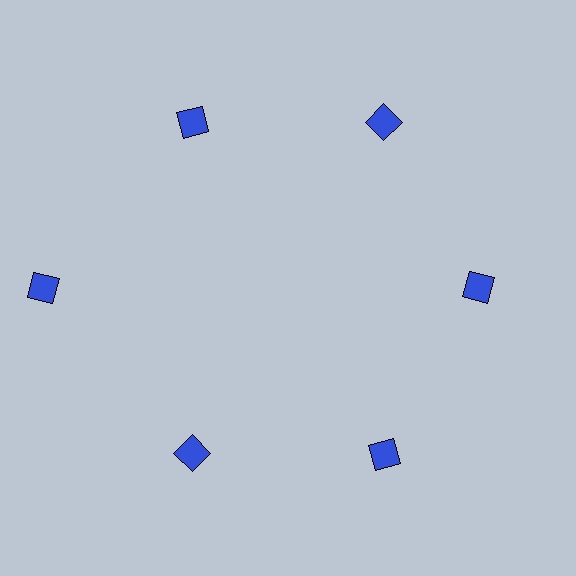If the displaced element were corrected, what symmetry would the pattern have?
It would have 6-fold rotational symmetry — the pattern would map onto itself every 60 degrees.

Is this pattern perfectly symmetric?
No. The 6 blue squares are arranged in a ring, but one element near the 9 o'clock position is pushed outward from the center, breaking the 6-fold rotational symmetry.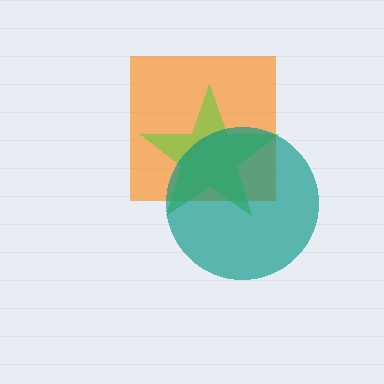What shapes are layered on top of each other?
The layered shapes are: an orange square, a lime star, a teal circle.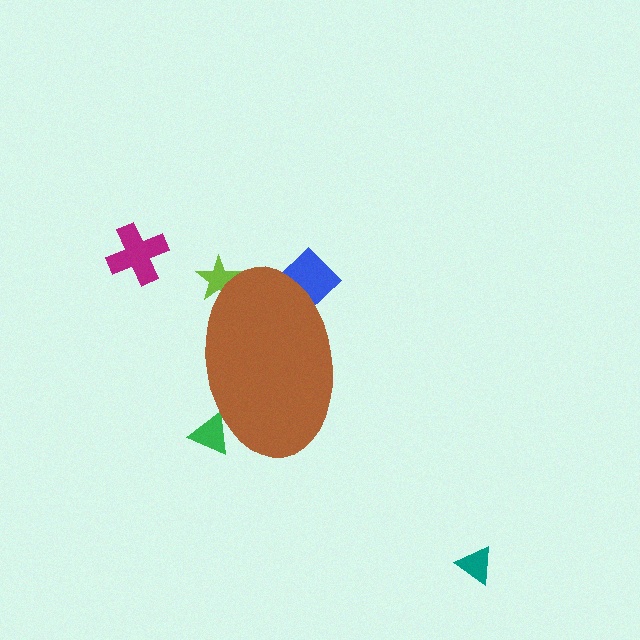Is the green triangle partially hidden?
Yes, the green triangle is partially hidden behind the brown ellipse.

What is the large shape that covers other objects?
A brown ellipse.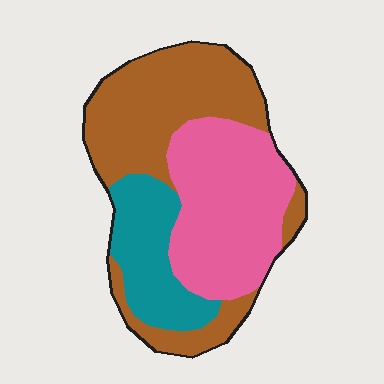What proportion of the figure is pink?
Pink covers around 35% of the figure.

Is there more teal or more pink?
Pink.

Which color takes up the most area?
Brown, at roughly 45%.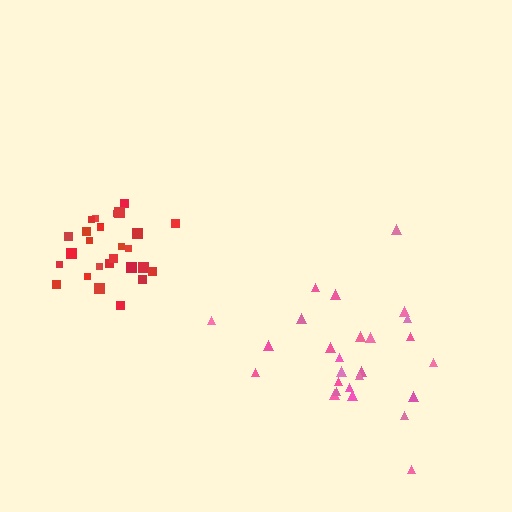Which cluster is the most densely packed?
Red.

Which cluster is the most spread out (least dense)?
Pink.